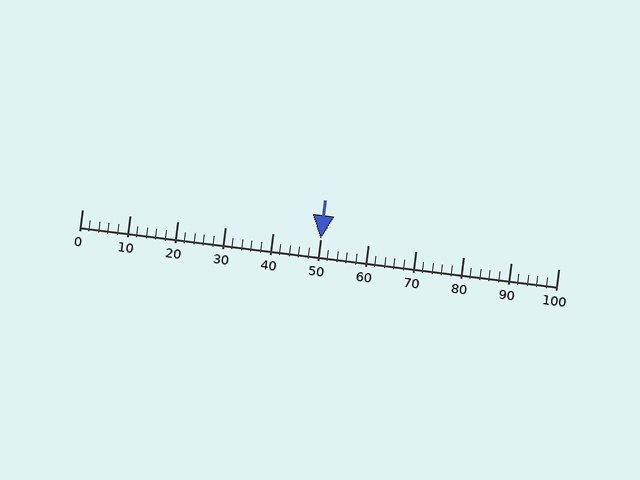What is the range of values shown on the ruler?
The ruler shows values from 0 to 100.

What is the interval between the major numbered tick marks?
The major tick marks are spaced 10 units apart.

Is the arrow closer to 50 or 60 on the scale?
The arrow is closer to 50.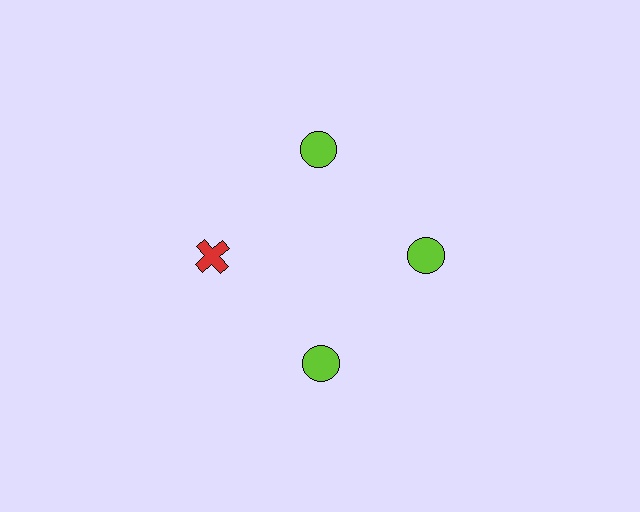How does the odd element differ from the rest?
It differs in both color (red instead of lime) and shape (cross instead of circle).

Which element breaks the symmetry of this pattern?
The red cross at roughly the 9 o'clock position breaks the symmetry. All other shapes are lime circles.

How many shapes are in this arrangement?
There are 4 shapes arranged in a ring pattern.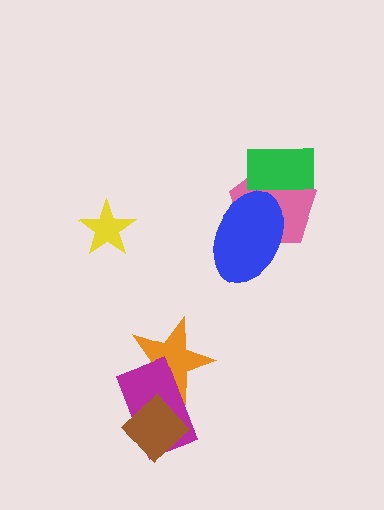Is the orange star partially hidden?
Yes, it is partially covered by another shape.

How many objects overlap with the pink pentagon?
2 objects overlap with the pink pentagon.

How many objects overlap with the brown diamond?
2 objects overlap with the brown diamond.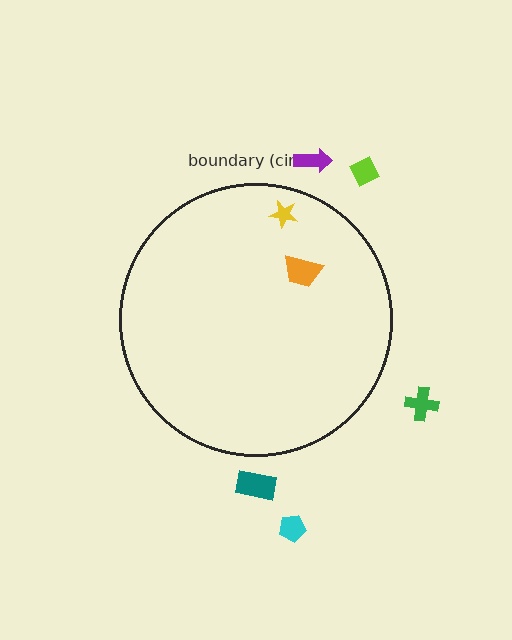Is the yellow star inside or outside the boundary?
Inside.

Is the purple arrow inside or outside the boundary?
Outside.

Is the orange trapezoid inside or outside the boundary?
Inside.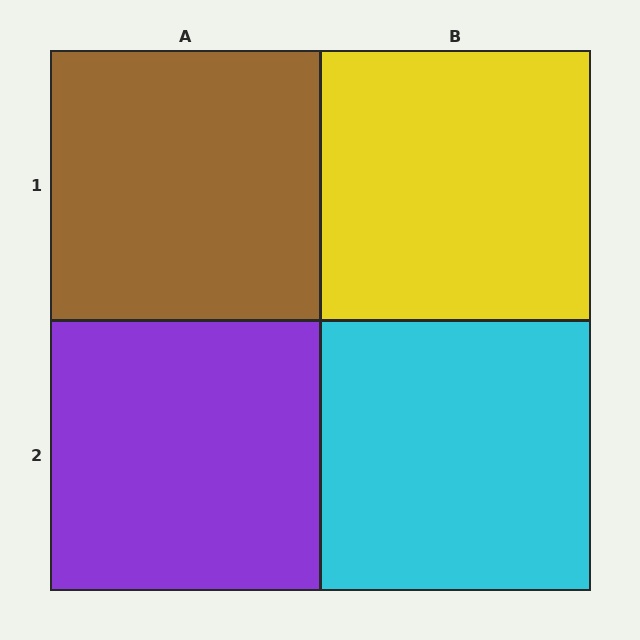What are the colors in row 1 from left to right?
Brown, yellow.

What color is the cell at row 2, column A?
Purple.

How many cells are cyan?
1 cell is cyan.